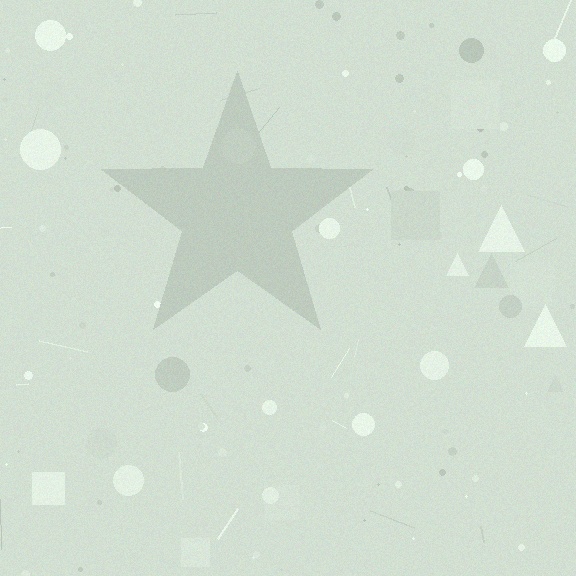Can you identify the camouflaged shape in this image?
The camouflaged shape is a star.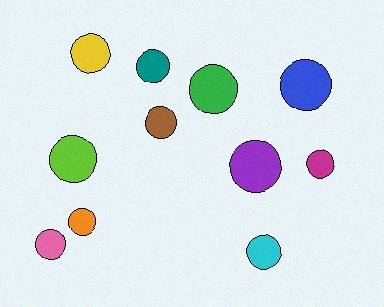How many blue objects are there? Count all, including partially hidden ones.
There is 1 blue object.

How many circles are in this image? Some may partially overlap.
There are 11 circles.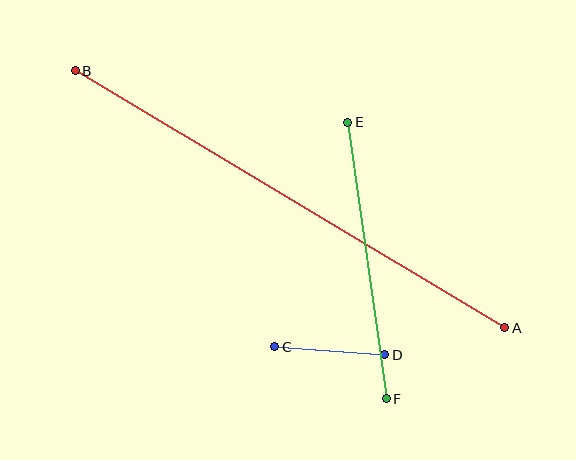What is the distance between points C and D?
The distance is approximately 110 pixels.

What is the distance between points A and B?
The distance is approximately 500 pixels.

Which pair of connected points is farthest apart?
Points A and B are farthest apart.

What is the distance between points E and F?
The distance is approximately 279 pixels.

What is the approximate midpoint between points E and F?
The midpoint is at approximately (367, 260) pixels.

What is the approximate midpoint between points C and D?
The midpoint is at approximately (330, 351) pixels.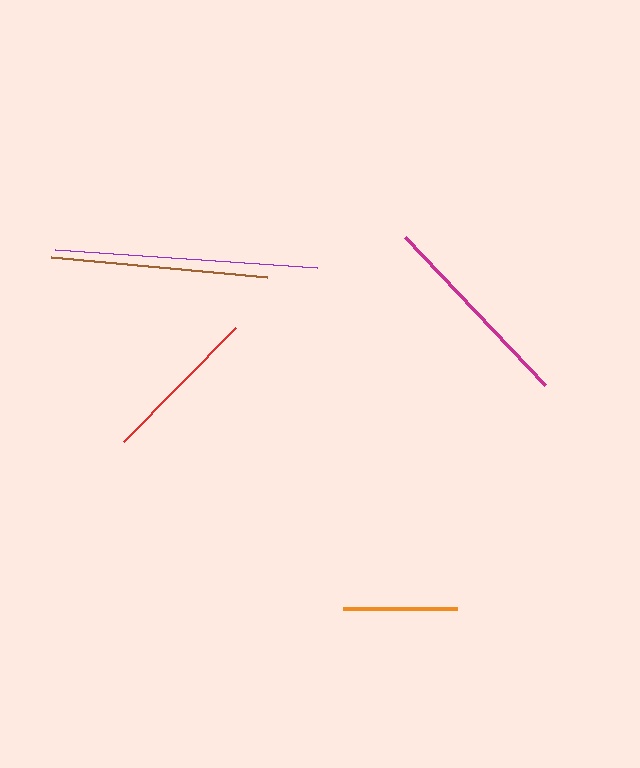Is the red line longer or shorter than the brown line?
The brown line is longer than the red line.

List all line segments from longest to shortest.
From longest to shortest: purple, brown, magenta, red, orange.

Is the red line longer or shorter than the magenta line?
The magenta line is longer than the red line.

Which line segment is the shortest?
The orange line is the shortest at approximately 114 pixels.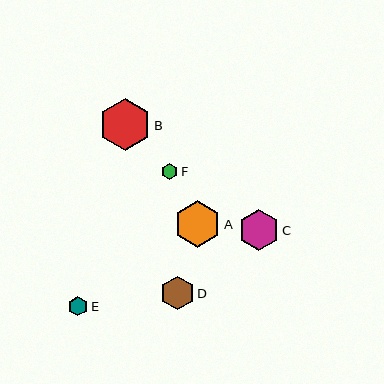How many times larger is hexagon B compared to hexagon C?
Hexagon B is approximately 1.3 times the size of hexagon C.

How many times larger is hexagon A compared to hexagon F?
Hexagon A is approximately 3.0 times the size of hexagon F.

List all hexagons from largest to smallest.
From largest to smallest: B, A, C, D, E, F.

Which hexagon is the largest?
Hexagon B is the largest with a size of approximately 52 pixels.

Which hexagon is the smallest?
Hexagon F is the smallest with a size of approximately 16 pixels.